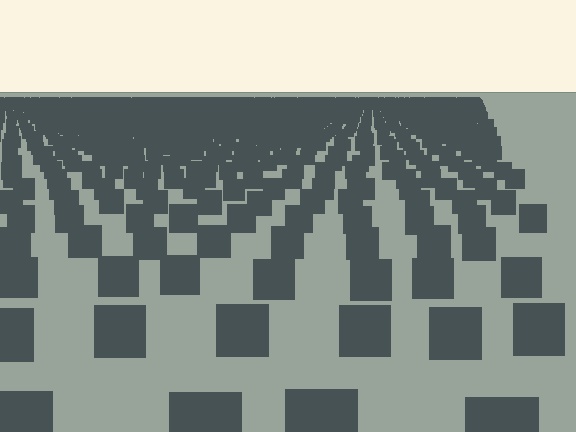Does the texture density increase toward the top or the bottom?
Density increases toward the top.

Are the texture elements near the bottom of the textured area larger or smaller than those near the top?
Larger. Near the bottom, elements are closer to the viewer and appear at a bigger on-screen size.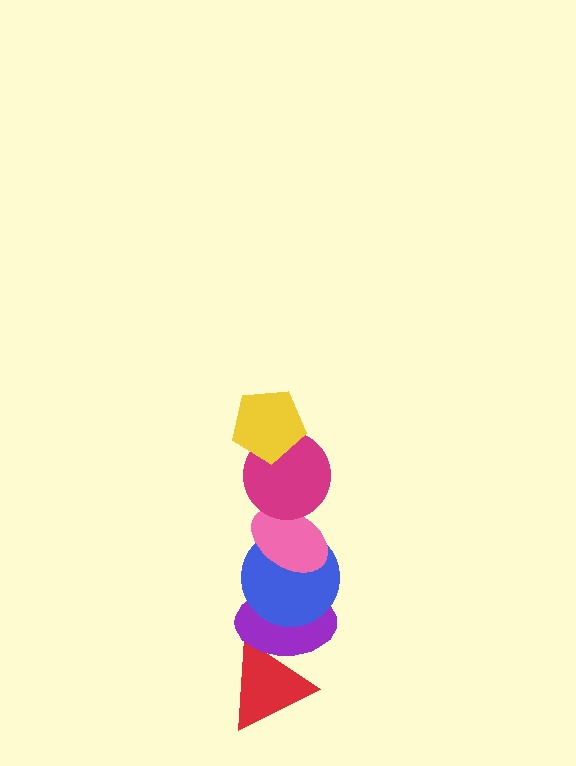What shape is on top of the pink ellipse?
The magenta circle is on top of the pink ellipse.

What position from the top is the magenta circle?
The magenta circle is 2nd from the top.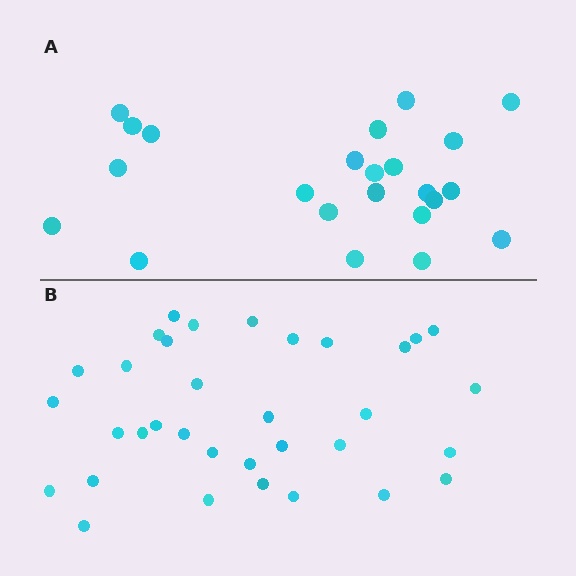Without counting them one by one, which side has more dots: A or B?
Region B (the bottom region) has more dots.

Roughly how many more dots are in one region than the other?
Region B has roughly 12 or so more dots than region A.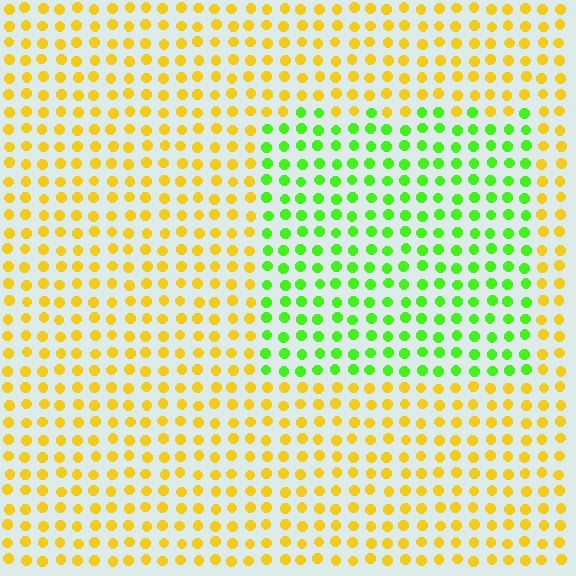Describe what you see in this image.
The image is filled with small yellow elements in a uniform arrangement. A rectangle-shaped region is visible where the elements are tinted to a slightly different hue, forming a subtle color boundary.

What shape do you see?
I see a rectangle.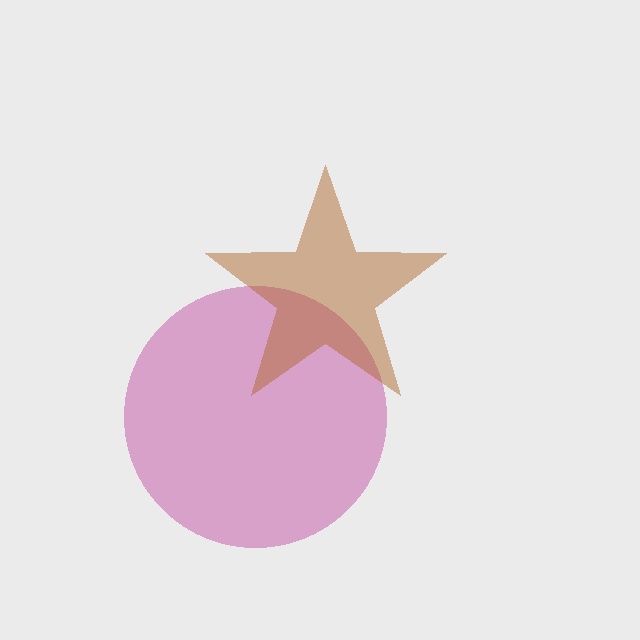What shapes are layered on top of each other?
The layered shapes are: a magenta circle, a brown star.